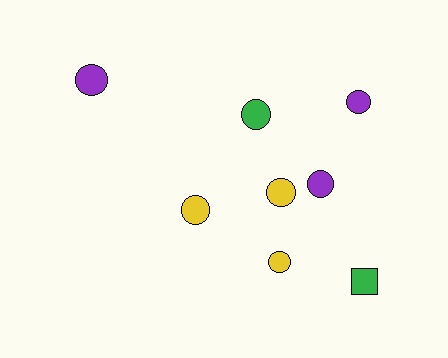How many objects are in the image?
There are 8 objects.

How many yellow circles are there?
There are 3 yellow circles.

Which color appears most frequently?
Purple, with 3 objects.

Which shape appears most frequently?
Circle, with 7 objects.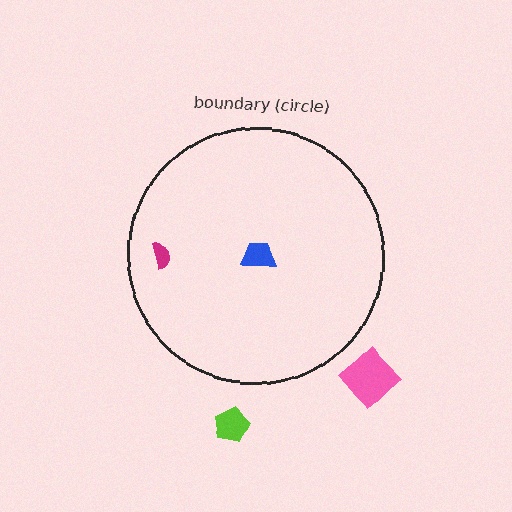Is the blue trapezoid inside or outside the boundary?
Inside.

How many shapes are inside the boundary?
2 inside, 2 outside.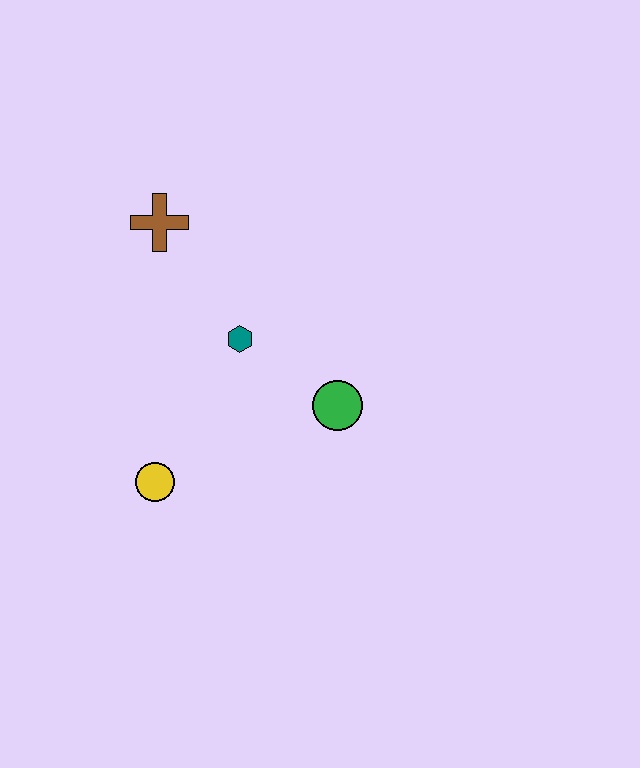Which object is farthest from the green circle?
The brown cross is farthest from the green circle.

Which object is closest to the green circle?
The teal hexagon is closest to the green circle.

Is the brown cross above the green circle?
Yes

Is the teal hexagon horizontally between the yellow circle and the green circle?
Yes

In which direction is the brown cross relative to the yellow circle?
The brown cross is above the yellow circle.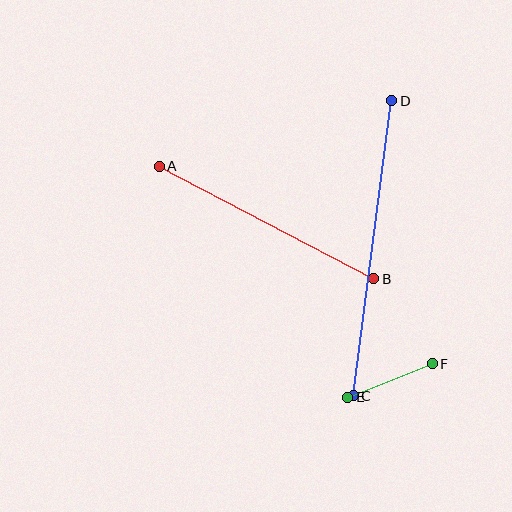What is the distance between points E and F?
The distance is approximately 91 pixels.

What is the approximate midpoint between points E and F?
The midpoint is at approximately (390, 380) pixels.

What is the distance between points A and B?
The distance is approximately 243 pixels.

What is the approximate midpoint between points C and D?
The midpoint is at approximately (373, 248) pixels.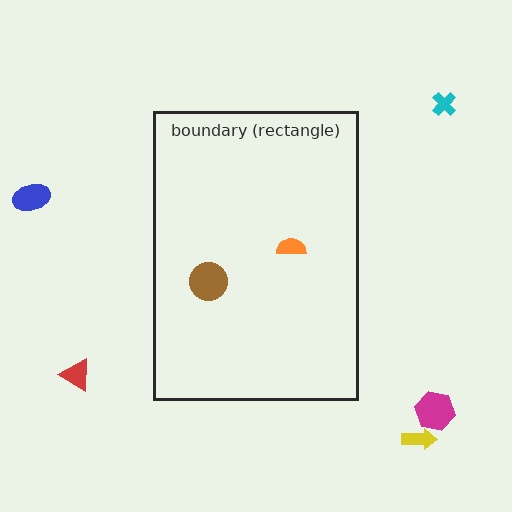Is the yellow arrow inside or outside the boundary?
Outside.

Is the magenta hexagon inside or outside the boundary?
Outside.